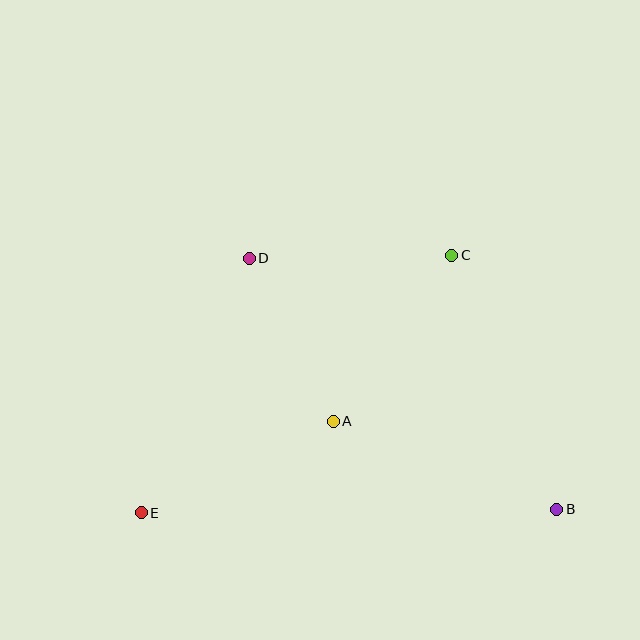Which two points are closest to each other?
Points A and D are closest to each other.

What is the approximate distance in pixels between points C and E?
The distance between C and E is approximately 403 pixels.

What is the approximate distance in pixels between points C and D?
The distance between C and D is approximately 203 pixels.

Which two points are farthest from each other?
Points B and E are farthest from each other.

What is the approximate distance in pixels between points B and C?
The distance between B and C is approximately 275 pixels.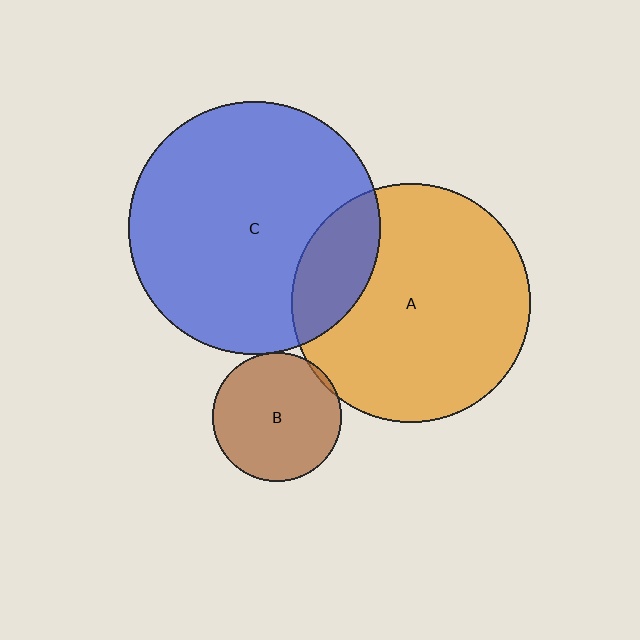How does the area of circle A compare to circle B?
Approximately 3.4 times.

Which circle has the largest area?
Circle C (blue).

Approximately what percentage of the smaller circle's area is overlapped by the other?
Approximately 5%.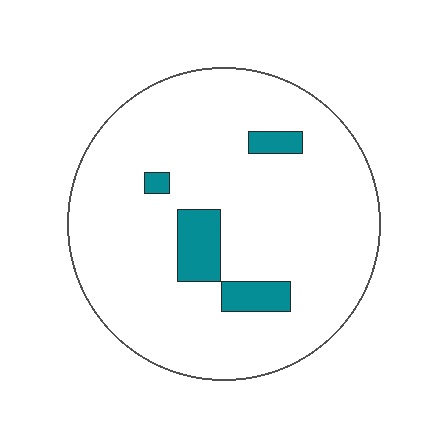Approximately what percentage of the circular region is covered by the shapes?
Approximately 10%.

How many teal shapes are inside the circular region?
4.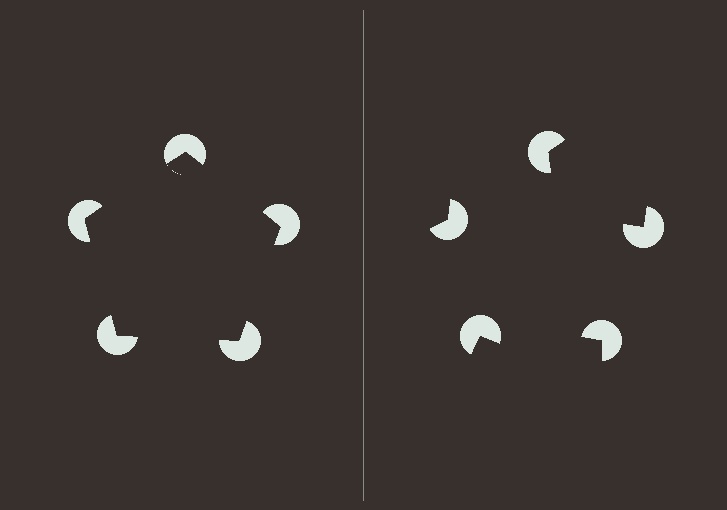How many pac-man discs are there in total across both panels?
10 — 5 on each side.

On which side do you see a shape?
An illusory pentagon appears on the left side. On the right side the wedge cuts are rotated, so no coherent shape forms.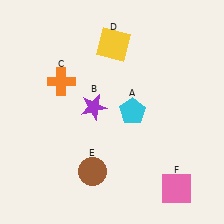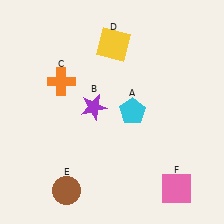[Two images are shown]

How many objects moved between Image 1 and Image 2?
1 object moved between the two images.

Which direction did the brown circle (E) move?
The brown circle (E) moved left.